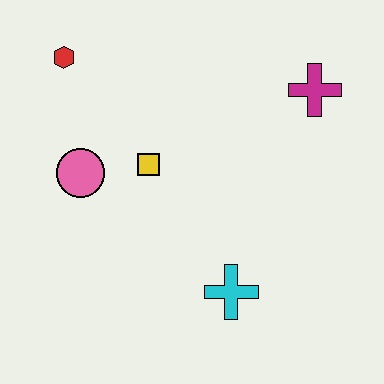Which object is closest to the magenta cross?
The yellow square is closest to the magenta cross.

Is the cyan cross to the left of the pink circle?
No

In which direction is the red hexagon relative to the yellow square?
The red hexagon is above the yellow square.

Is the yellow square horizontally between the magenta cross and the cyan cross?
No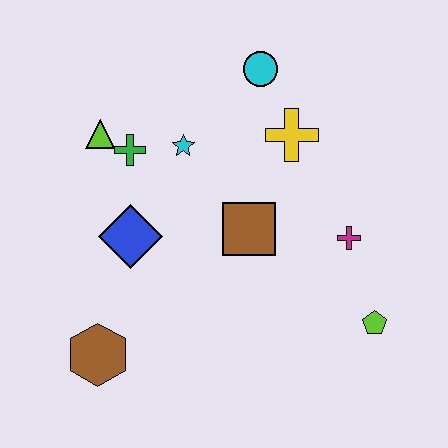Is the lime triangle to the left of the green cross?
Yes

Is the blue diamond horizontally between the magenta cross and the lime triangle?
Yes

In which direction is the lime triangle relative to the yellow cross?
The lime triangle is to the left of the yellow cross.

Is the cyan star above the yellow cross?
No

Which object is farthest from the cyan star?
The lime pentagon is farthest from the cyan star.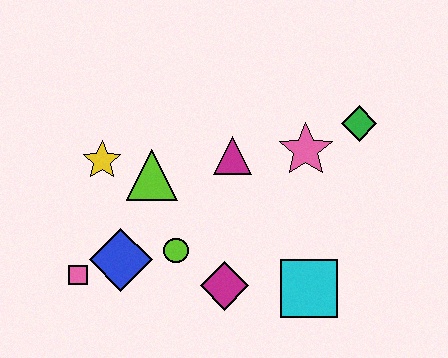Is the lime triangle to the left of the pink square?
No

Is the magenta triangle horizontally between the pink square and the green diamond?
Yes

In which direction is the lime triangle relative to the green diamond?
The lime triangle is to the left of the green diamond.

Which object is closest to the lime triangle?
The yellow star is closest to the lime triangle.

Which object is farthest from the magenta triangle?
The pink square is farthest from the magenta triangle.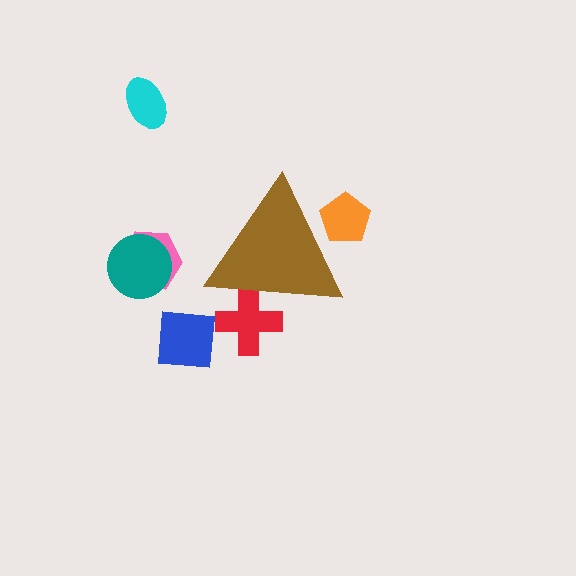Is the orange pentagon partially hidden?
Yes, the orange pentagon is partially hidden behind the brown triangle.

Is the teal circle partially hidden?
No, the teal circle is fully visible.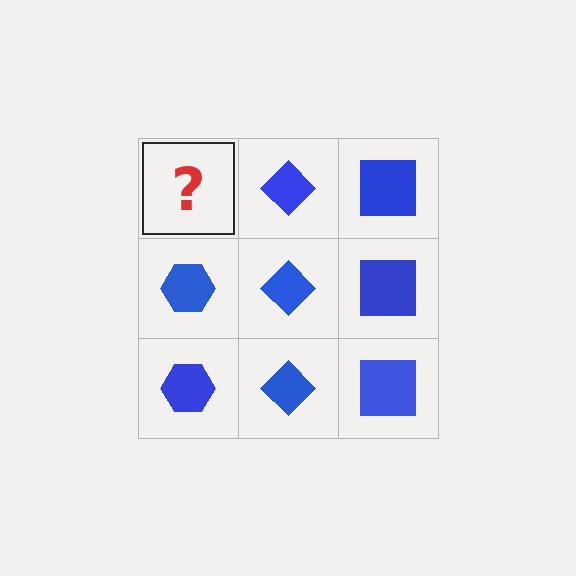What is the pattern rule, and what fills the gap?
The rule is that each column has a consistent shape. The gap should be filled with a blue hexagon.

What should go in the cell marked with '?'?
The missing cell should contain a blue hexagon.